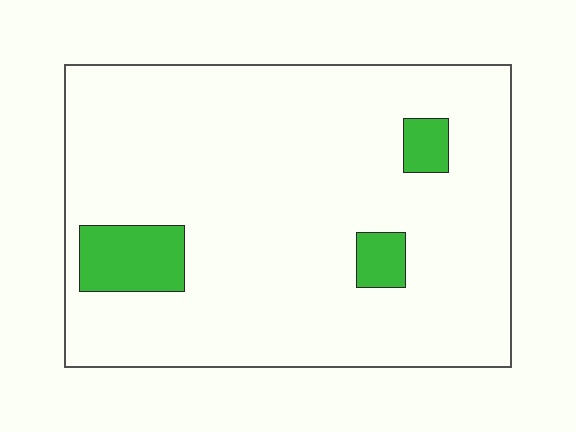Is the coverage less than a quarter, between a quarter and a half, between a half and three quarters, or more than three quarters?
Less than a quarter.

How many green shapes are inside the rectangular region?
3.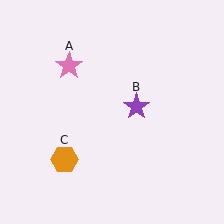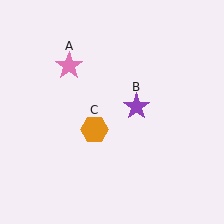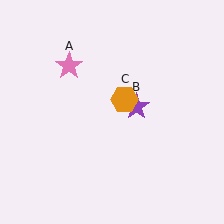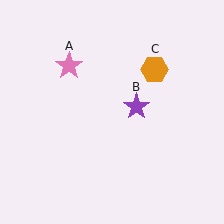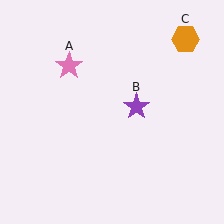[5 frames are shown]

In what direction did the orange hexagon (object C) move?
The orange hexagon (object C) moved up and to the right.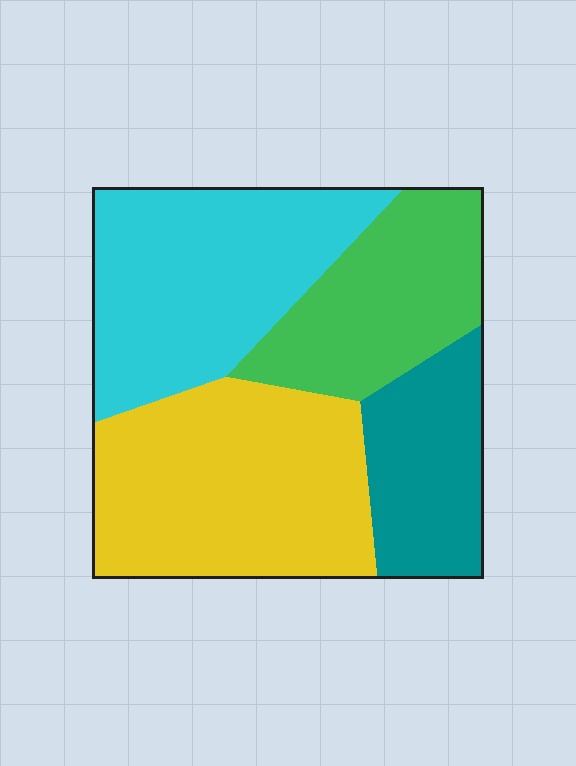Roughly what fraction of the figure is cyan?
Cyan covers roughly 30% of the figure.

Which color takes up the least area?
Teal, at roughly 15%.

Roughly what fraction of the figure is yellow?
Yellow takes up about one third (1/3) of the figure.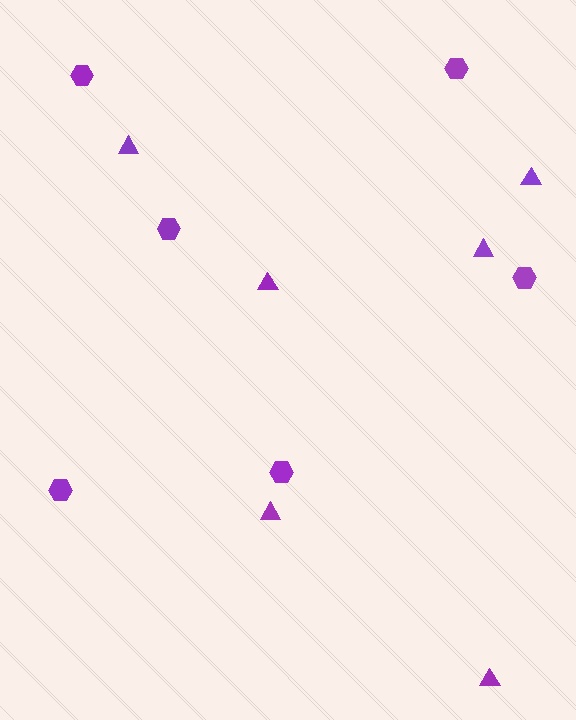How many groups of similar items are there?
There are 2 groups: one group of triangles (6) and one group of hexagons (6).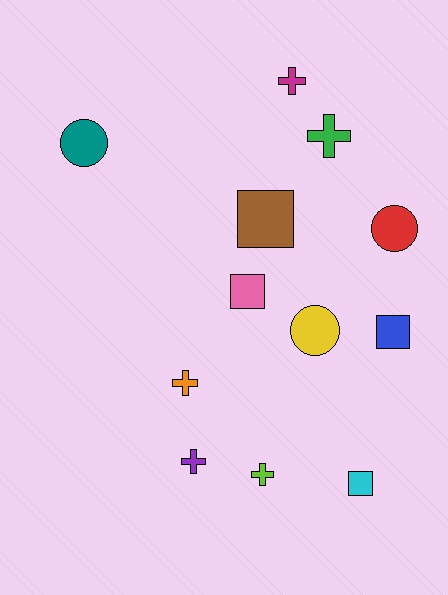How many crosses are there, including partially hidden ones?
There are 5 crosses.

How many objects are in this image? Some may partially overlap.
There are 12 objects.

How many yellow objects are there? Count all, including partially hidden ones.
There is 1 yellow object.